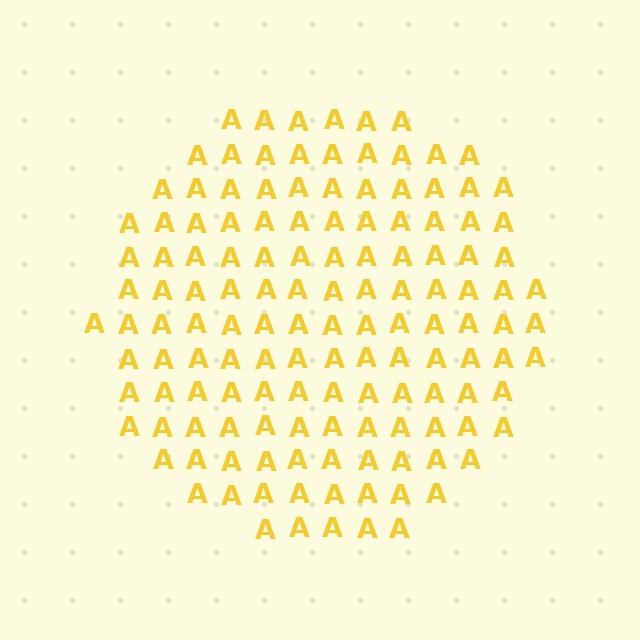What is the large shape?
The large shape is a circle.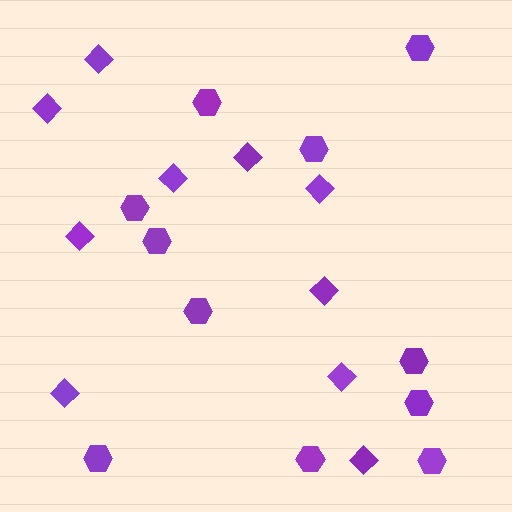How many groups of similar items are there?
There are 2 groups: one group of hexagons (11) and one group of diamonds (10).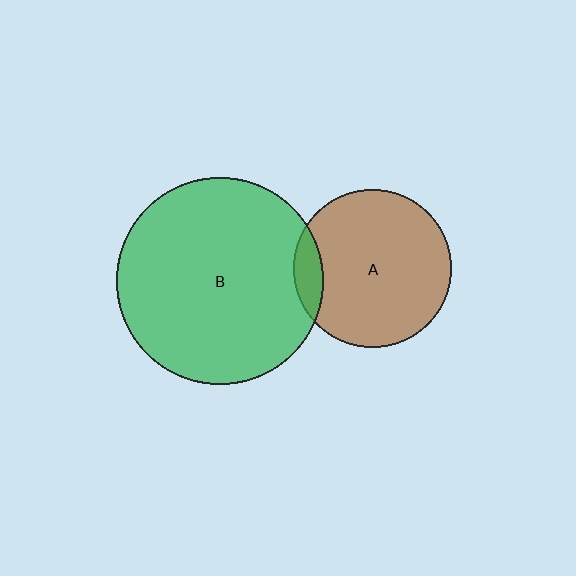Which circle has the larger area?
Circle B (green).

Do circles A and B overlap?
Yes.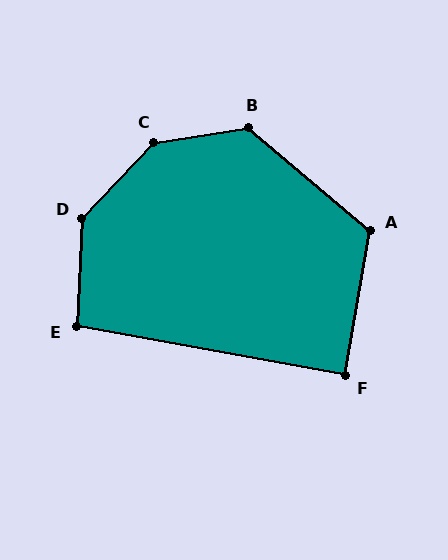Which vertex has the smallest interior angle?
F, at approximately 89 degrees.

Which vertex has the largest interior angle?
C, at approximately 142 degrees.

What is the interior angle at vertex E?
Approximately 97 degrees (obtuse).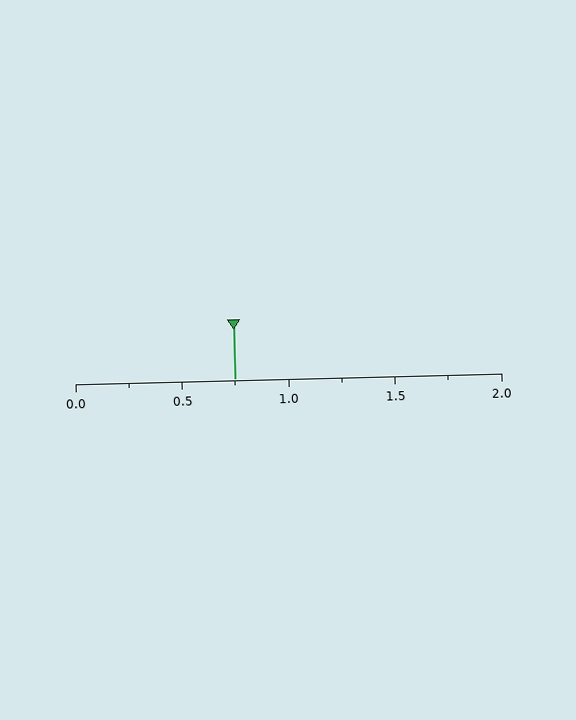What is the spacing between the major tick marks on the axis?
The major ticks are spaced 0.5 apart.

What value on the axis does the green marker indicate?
The marker indicates approximately 0.75.